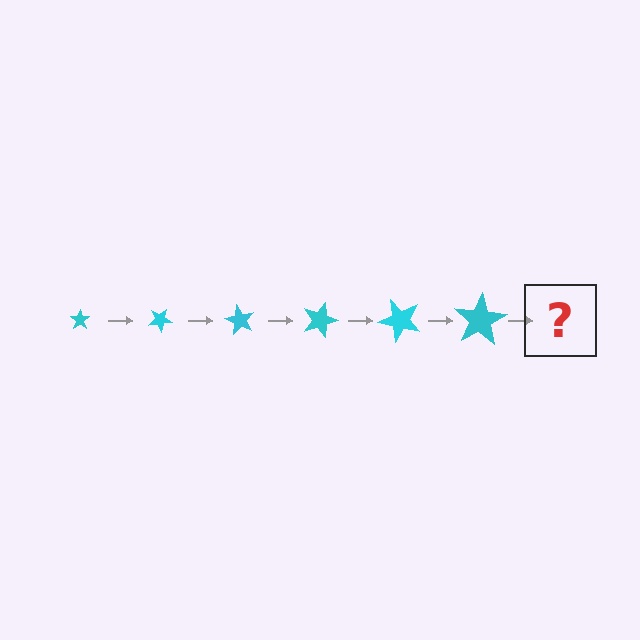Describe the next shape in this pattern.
It should be a star, larger than the previous one and rotated 180 degrees from the start.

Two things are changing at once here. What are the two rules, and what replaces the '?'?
The two rules are that the star grows larger each step and it rotates 30 degrees each step. The '?' should be a star, larger than the previous one and rotated 180 degrees from the start.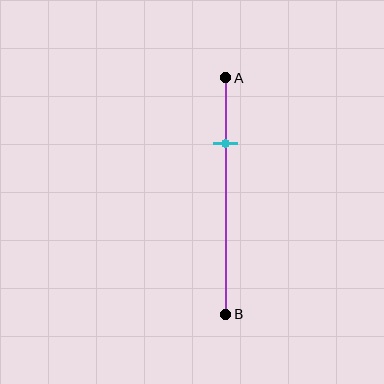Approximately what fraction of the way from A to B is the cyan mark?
The cyan mark is approximately 30% of the way from A to B.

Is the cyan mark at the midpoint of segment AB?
No, the mark is at about 30% from A, not at the 50% midpoint.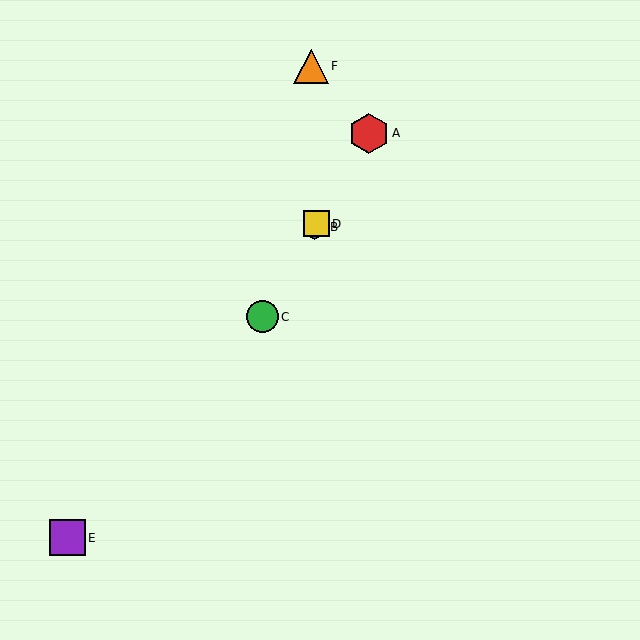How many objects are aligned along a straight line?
4 objects (A, B, C, D) are aligned along a straight line.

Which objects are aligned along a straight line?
Objects A, B, C, D are aligned along a straight line.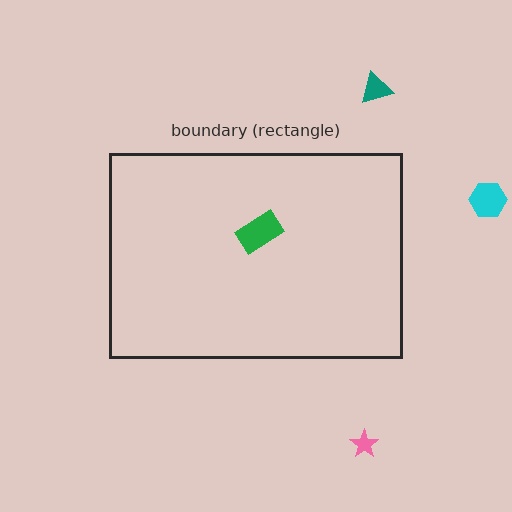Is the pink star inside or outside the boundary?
Outside.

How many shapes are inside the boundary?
1 inside, 3 outside.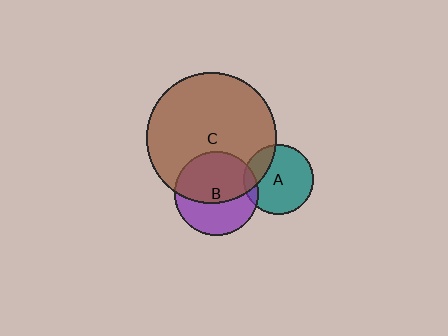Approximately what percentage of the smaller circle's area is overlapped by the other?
Approximately 25%.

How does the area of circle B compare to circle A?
Approximately 1.4 times.